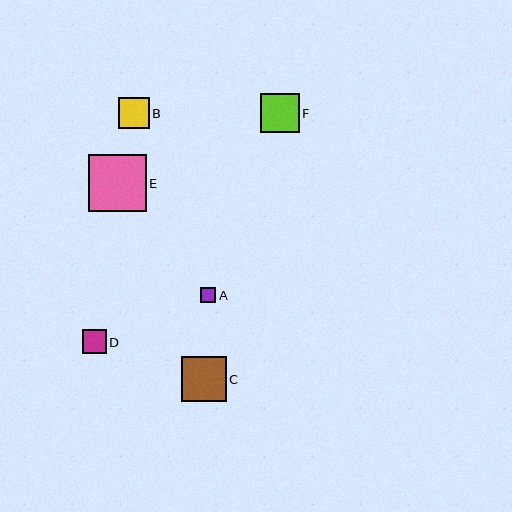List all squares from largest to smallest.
From largest to smallest: E, C, F, B, D, A.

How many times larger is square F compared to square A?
Square F is approximately 2.5 times the size of square A.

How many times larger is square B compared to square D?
Square B is approximately 1.3 times the size of square D.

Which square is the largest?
Square E is the largest with a size of approximately 57 pixels.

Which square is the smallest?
Square A is the smallest with a size of approximately 15 pixels.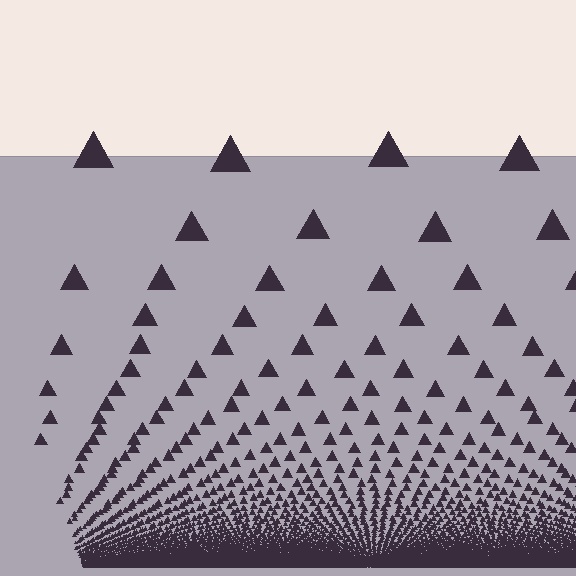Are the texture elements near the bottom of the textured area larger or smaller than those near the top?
Smaller. The gradient is inverted — elements near the bottom are smaller and denser.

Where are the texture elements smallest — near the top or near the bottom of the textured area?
Near the bottom.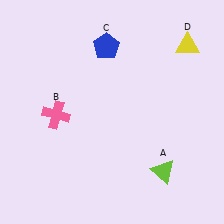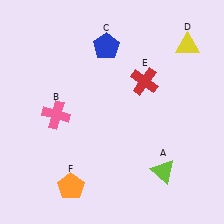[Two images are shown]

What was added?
A red cross (E), an orange pentagon (F) were added in Image 2.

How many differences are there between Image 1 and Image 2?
There are 2 differences between the two images.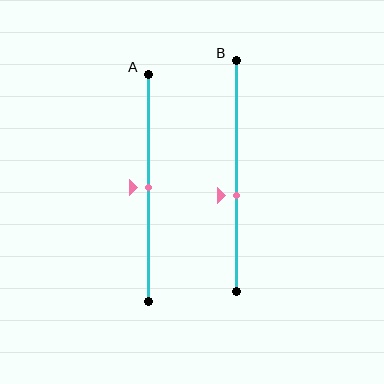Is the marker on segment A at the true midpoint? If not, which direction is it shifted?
Yes, the marker on segment A is at the true midpoint.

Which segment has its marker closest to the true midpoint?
Segment A has its marker closest to the true midpoint.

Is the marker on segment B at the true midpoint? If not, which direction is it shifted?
No, the marker on segment B is shifted downward by about 8% of the segment length.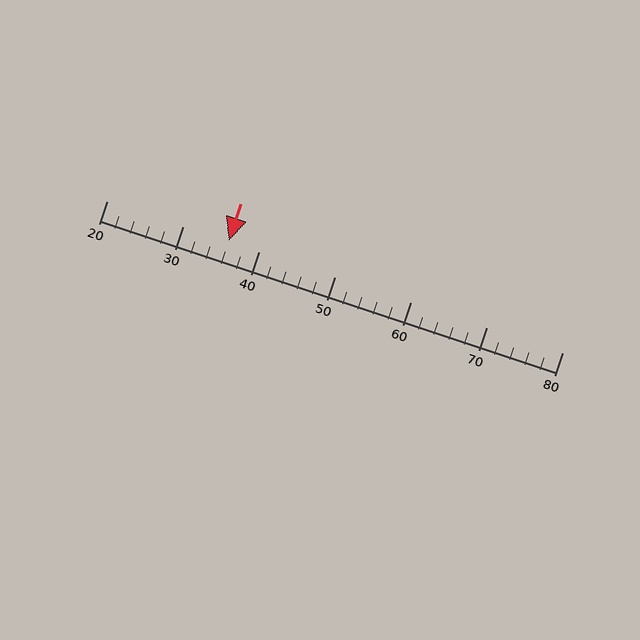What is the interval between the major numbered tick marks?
The major tick marks are spaced 10 units apart.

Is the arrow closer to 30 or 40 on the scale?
The arrow is closer to 40.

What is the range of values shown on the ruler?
The ruler shows values from 20 to 80.